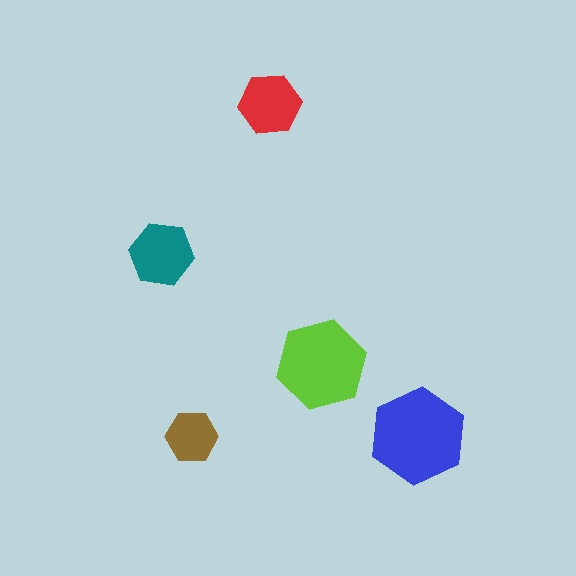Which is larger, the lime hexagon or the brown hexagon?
The lime one.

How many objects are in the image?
There are 5 objects in the image.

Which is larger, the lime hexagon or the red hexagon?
The lime one.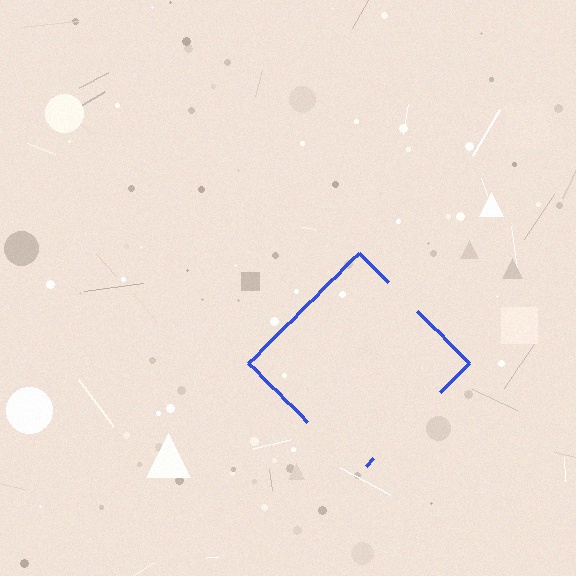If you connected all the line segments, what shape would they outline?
They would outline a diamond.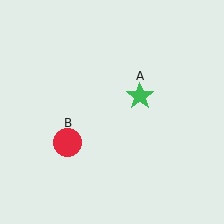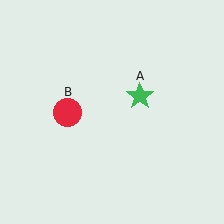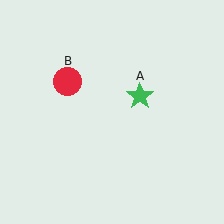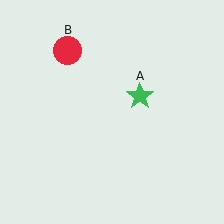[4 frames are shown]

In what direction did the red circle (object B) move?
The red circle (object B) moved up.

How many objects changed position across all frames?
1 object changed position: red circle (object B).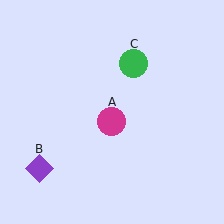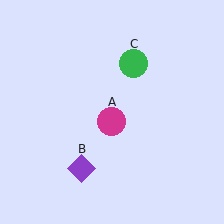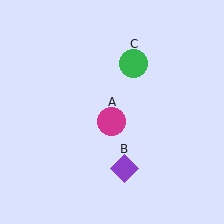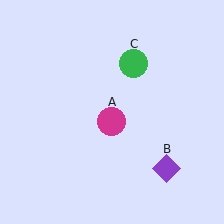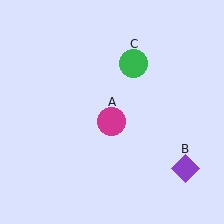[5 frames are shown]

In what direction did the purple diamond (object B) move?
The purple diamond (object B) moved right.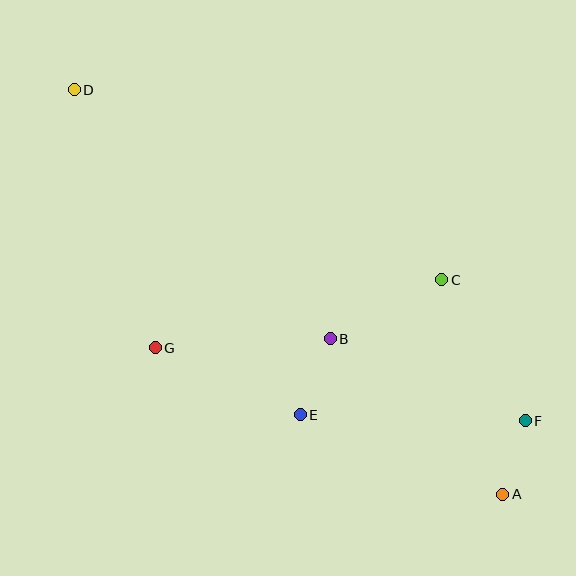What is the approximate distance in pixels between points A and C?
The distance between A and C is approximately 223 pixels.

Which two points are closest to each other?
Points A and F are closest to each other.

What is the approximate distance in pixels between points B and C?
The distance between B and C is approximately 127 pixels.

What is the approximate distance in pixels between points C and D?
The distance between C and D is approximately 414 pixels.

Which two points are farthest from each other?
Points A and D are farthest from each other.